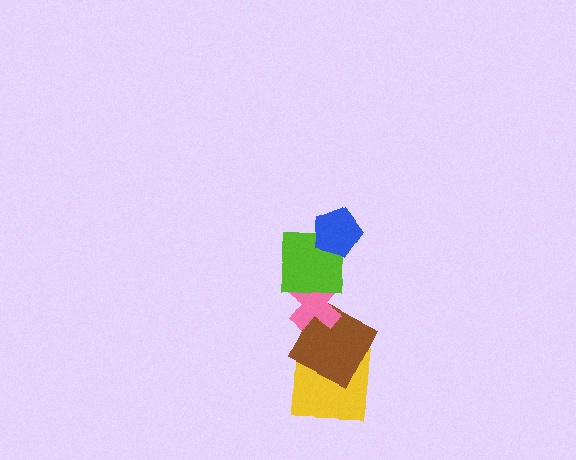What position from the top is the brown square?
The brown square is 4th from the top.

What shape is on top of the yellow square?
The brown square is on top of the yellow square.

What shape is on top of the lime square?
The blue pentagon is on top of the lime square.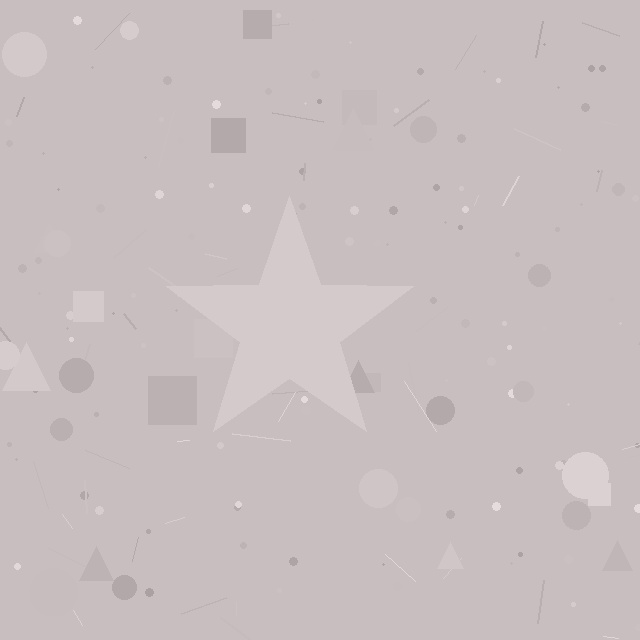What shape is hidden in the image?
A star is hidden in the image.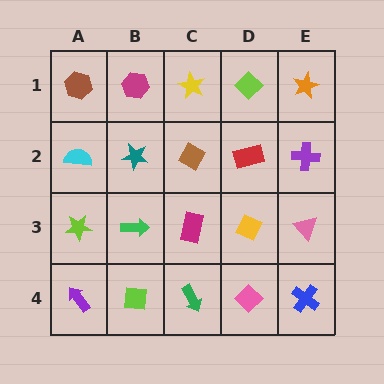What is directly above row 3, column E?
A purple cross.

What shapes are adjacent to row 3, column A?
A cyan semicircle (row 2, column A), a purple arrow (row 4, column A), a green arrow (row 3, column B).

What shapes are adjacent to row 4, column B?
A green arrow (row 3, column B), a purple arrow (row 4, column A), a green arrow (row 4, column C).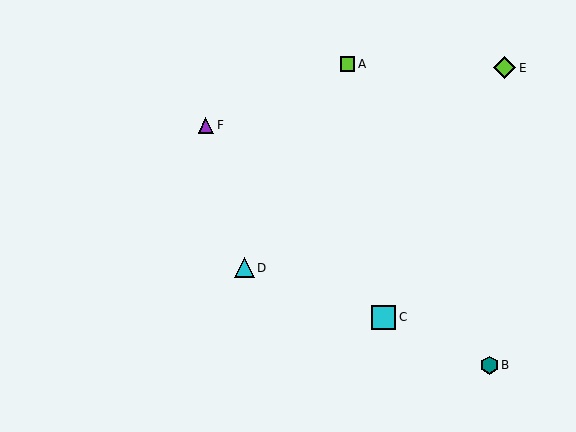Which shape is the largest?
The cyan square (labeled C) is the largest.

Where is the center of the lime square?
The center of the lime square is at (347, 64).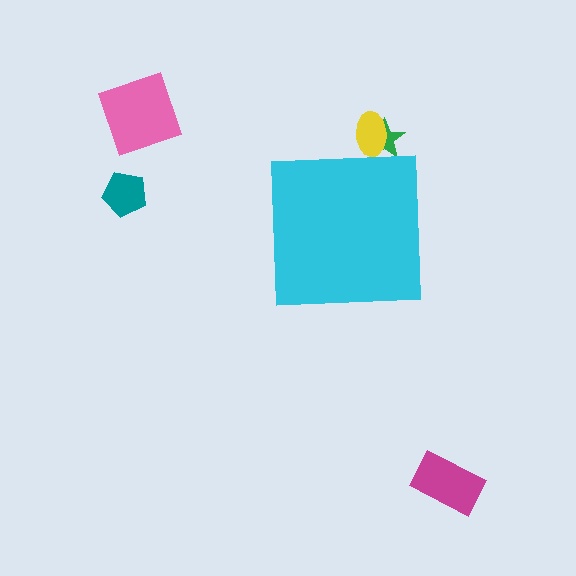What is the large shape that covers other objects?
A cyan square.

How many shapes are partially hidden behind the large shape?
2 shapes are partially hidden.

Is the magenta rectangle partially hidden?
No, the magenta rectangle is fully visible.